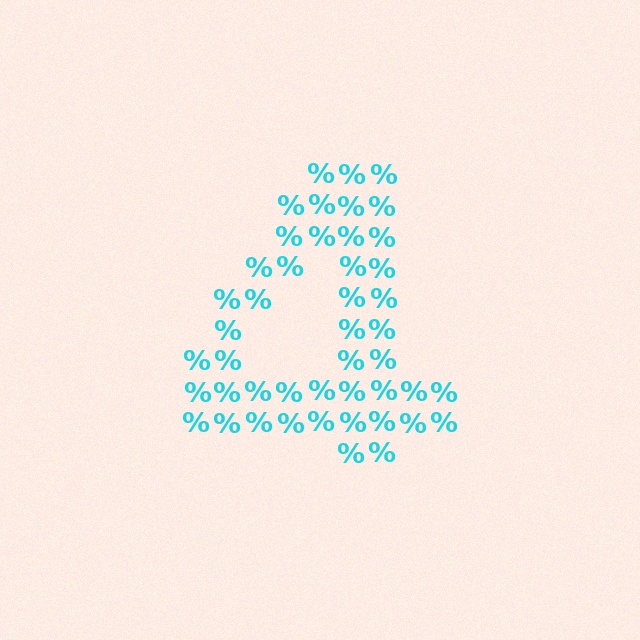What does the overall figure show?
The overall figure shows the digit 4.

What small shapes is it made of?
It is made of small percent signs.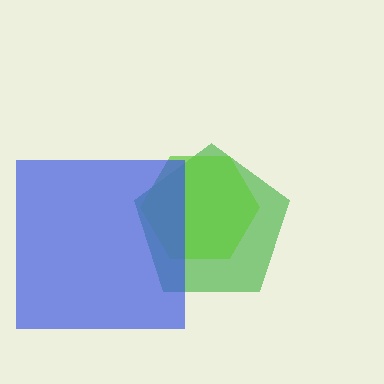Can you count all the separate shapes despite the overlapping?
Yes, there are 3 separate shapes.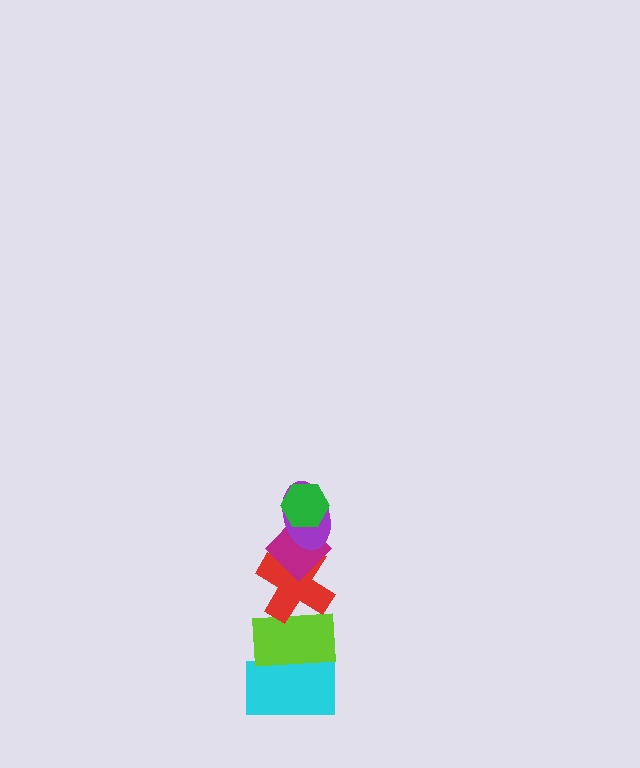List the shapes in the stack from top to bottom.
From top to bottom: the green hexagon, the purple ellipse, the magenta diamond, the red cross, the lime rectangle, the cyan rectangle.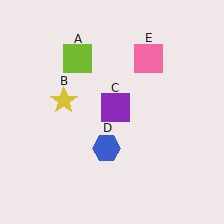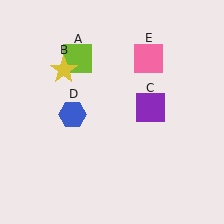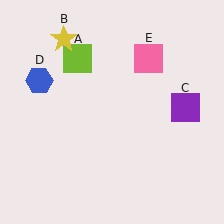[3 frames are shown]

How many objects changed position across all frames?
3 objects changed position: yellow star (object B), purple square (object C), blue hexagon (object D).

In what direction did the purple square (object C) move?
The purple square (object C) moved right.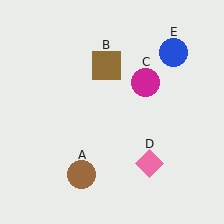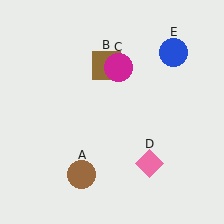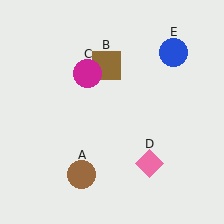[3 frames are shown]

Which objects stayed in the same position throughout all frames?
Brown circle (object A) and brown square (object B) and pink diamond (object D) and blue circle (object E) remained stationary.